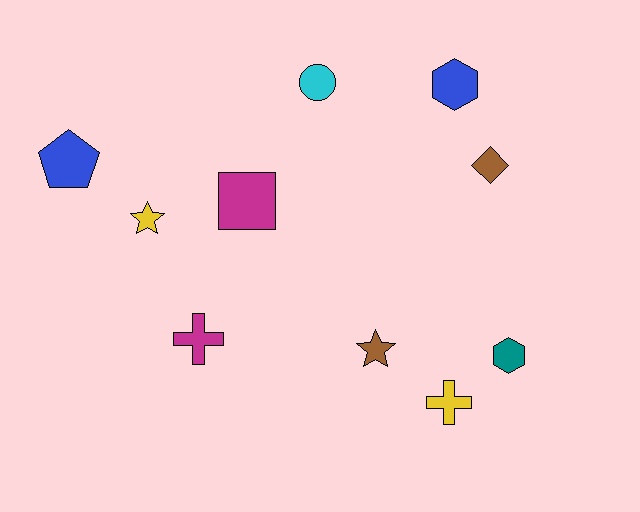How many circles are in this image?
There is 1 circle.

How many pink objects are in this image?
There are no pink objects.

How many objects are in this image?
There are 10 objects.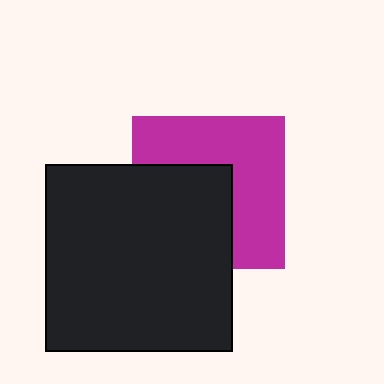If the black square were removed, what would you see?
You would see the complete magenta square.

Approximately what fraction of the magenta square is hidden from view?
Roughly 46% of the magenta square is hidden behind the black square.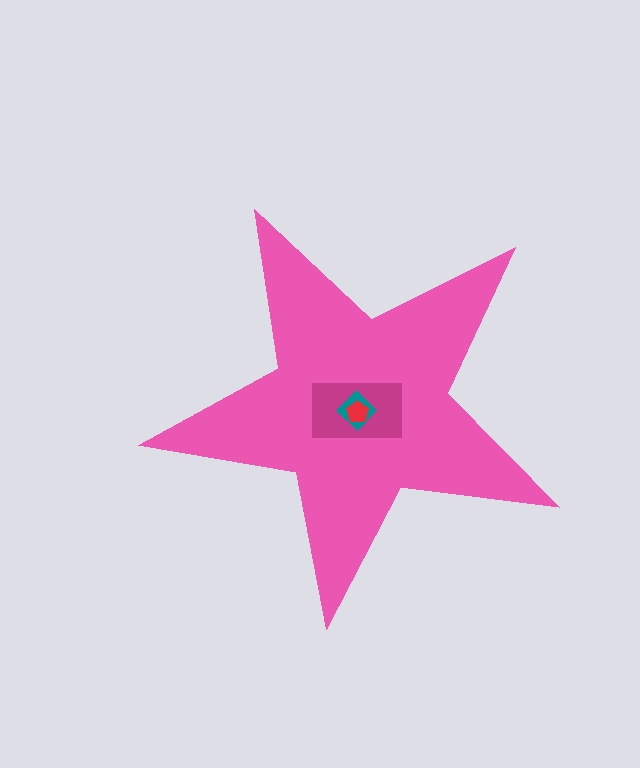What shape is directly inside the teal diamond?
The red pentagon.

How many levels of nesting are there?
4.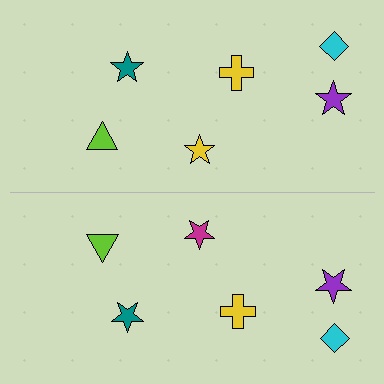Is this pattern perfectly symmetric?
No, the pattern is not perfectly symmetric. The magenta star on the bottom side breaks the symmetry — its mirror counterpart is yellow.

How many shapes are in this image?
There are 12 shapes in this image.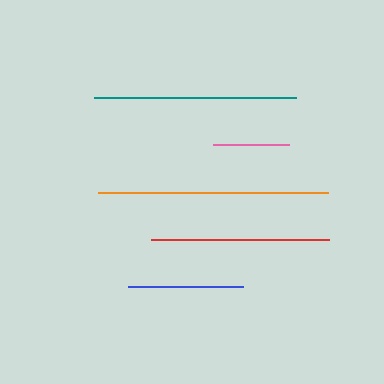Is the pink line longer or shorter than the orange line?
The orange line is longer than the pink line.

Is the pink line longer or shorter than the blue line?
The blue line is longer than the pink line.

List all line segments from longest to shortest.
From longest to shortest: orange, teal, red, blue, pink.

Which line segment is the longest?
The orange line is the longest at approximately 229 pixels.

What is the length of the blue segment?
The blue segment is approximately 115 pixels long.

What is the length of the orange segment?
The orange segment is approximately 229 pixels long.